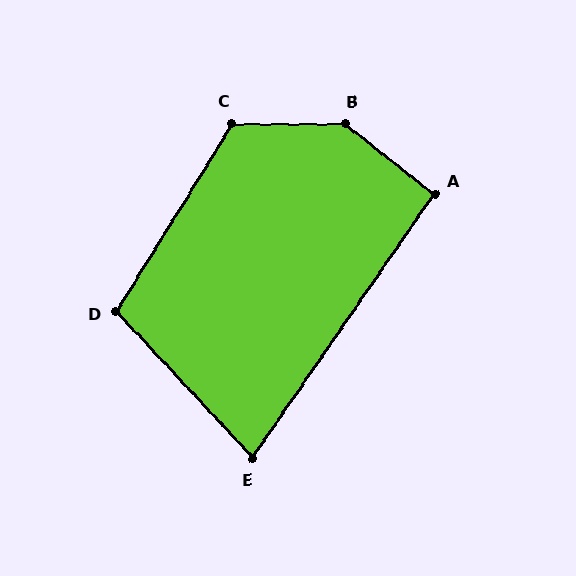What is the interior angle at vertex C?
Approximately 121 degrees (obtuse).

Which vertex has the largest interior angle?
B, at approximately 142 degrees.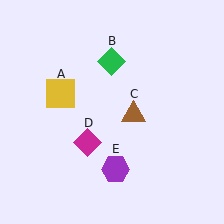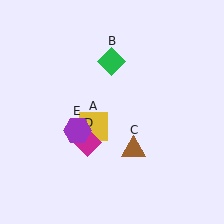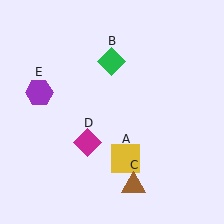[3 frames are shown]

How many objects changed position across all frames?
3 objects changed position: yellow square (object A), brown triangle (object C), purple hexagon (object E).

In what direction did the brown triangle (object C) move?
The brown triangle (object C) moved down.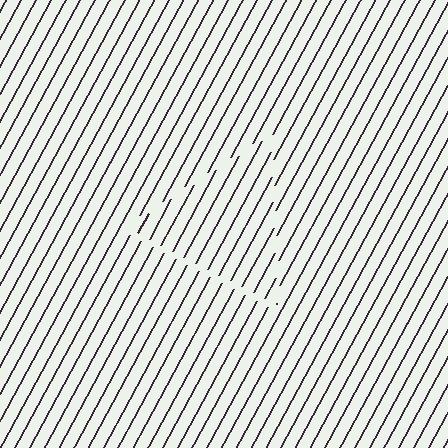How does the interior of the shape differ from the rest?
The interior of the shape contains the same grating, shifted by half a period — the contour is defined by the phase discontinuity where line-ends from the inner and outer gratings abut.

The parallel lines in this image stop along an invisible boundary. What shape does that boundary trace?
An illusory triangle. The interior of the shape contains the same grating, shifted by half a period — the contour is defined by the phase discontinuity where line-ends from the inner and outer gratings abut.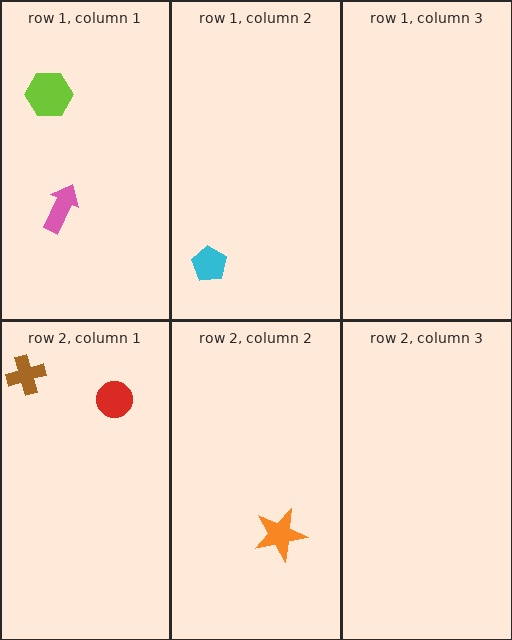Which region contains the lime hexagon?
The row 1, column 1 region.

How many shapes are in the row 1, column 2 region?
1.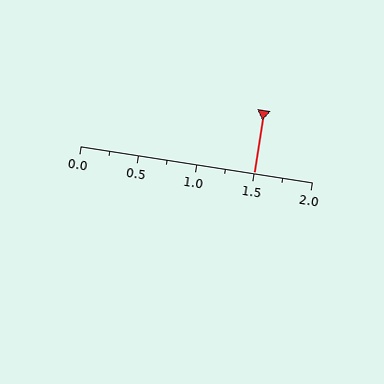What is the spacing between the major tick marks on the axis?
The major ticks are spaced 0.5 apart.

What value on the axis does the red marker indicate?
The marker indicates approximately 1.5.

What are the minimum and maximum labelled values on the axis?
The axis runs from 0.0 to 2.0.